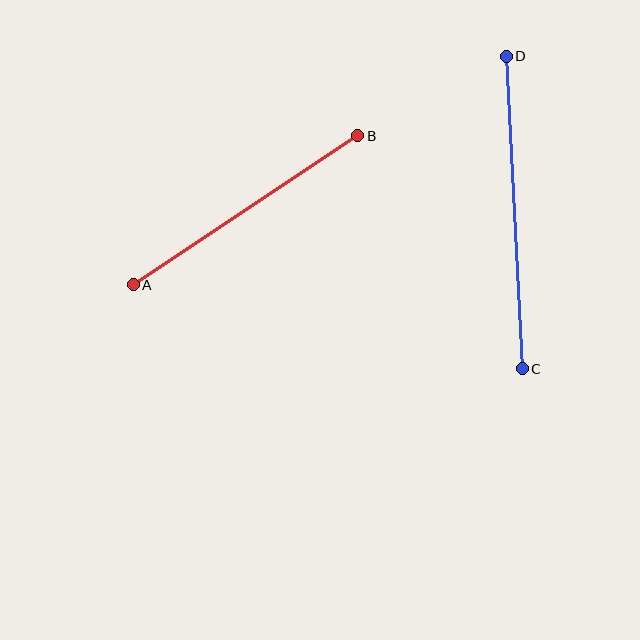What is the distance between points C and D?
The distance is approximately 313 pixels.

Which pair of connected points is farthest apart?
Points C and D are farthest apart.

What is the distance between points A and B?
The distance is approximately 269 pixels.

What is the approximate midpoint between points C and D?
The midpoint is at approximately (514, 212) pixels.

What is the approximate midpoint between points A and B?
The midpoint is at approximately (245, 210) pixels.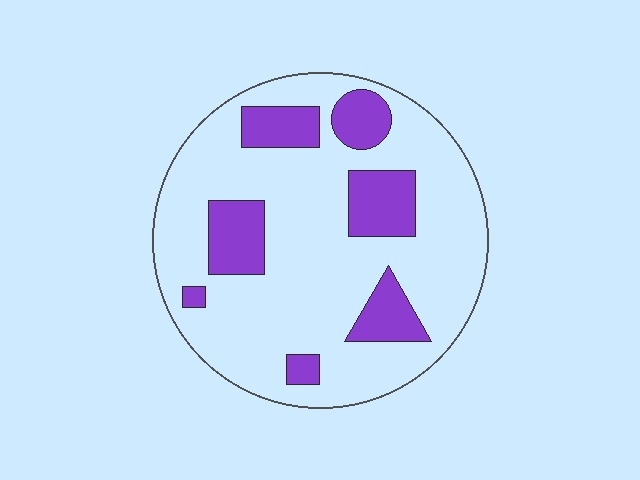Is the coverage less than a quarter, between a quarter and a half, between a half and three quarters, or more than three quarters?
Less than a quarter.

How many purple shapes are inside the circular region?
7.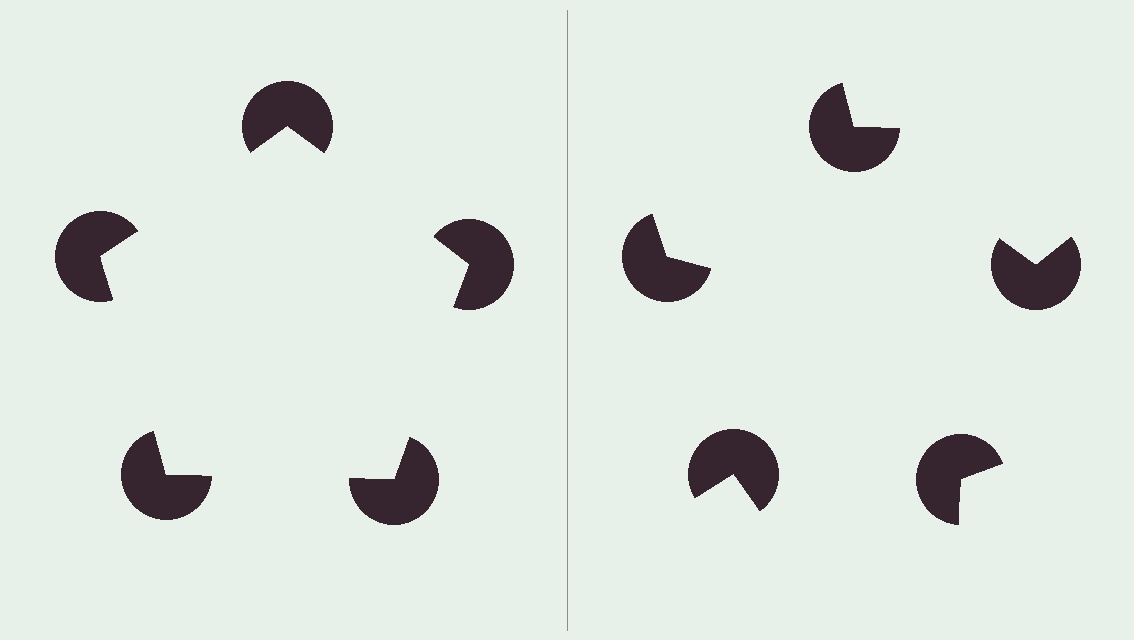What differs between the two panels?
The pac-man discs are positioned identically on both sides; only the wedge orientations differ. On the left they align to a pentagon; on the right they are misaligned.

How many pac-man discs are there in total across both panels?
10 — 5 on each side.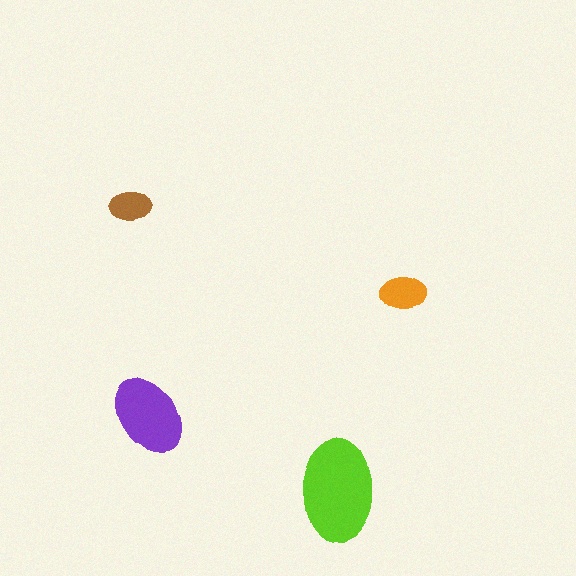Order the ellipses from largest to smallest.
the lime one, the purple one, the orange one, the brown one.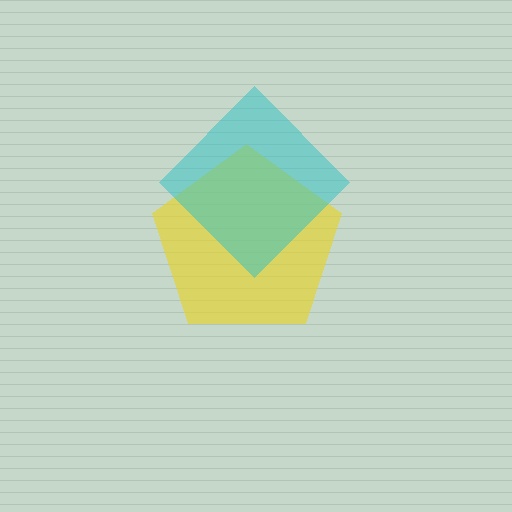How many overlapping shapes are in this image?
There are 2 overlapping shapes in the image.